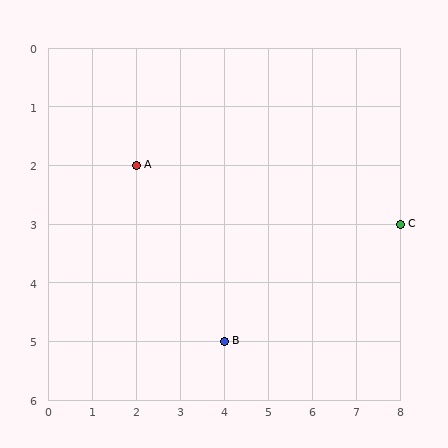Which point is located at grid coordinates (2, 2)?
Point A is at (2, 2).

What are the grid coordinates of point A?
Point A is at grid coordinates (2, 2).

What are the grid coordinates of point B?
Point B is at grid coordinates (4, 5).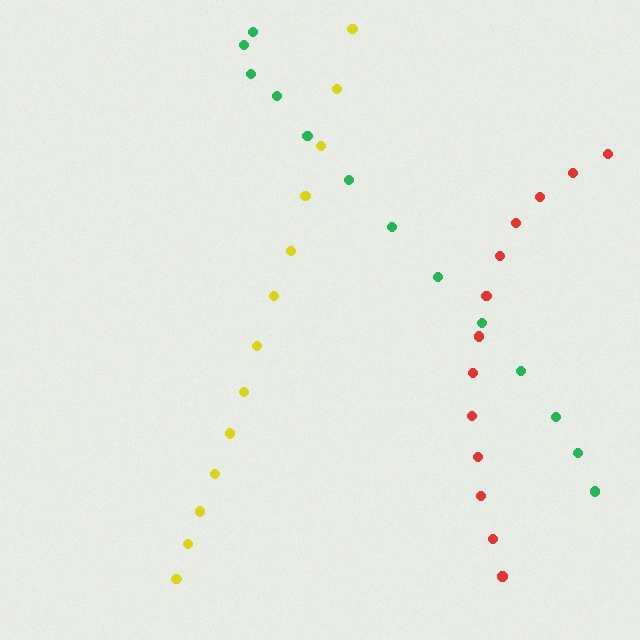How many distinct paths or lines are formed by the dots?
There are 3 distinct paths.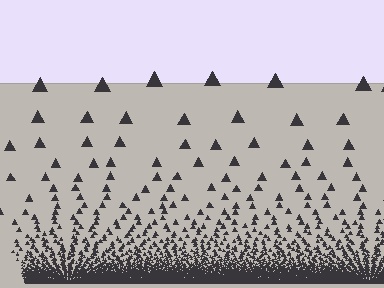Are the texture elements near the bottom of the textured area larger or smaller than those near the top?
Smaller. The gradient is inverted — elements near the bottom are smaller and denser.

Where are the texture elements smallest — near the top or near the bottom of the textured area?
Near the bottom.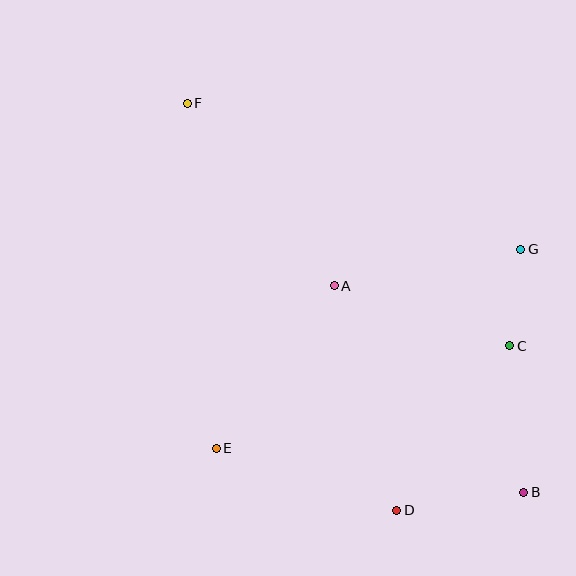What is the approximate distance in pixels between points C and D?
The distance between C and D is approximately 200 pixels.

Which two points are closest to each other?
Points C and G are closest to each other.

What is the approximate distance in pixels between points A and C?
The distance between A and C is approximately 186 pixels.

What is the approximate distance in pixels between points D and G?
The distance between D and G is approximately 289 pixels.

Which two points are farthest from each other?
Points B and F are farthest from each other.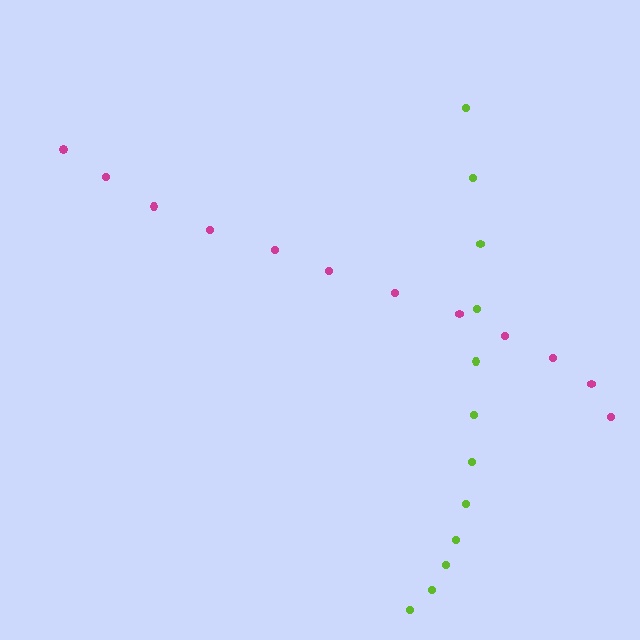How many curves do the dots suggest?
There are 2 distinct paths.